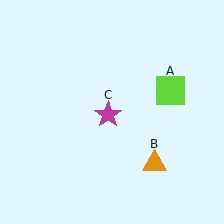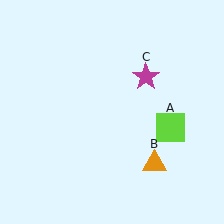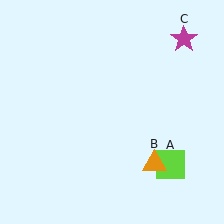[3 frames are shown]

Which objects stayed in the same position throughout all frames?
Orange triangle (object B) remained stationary.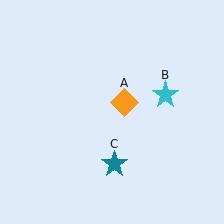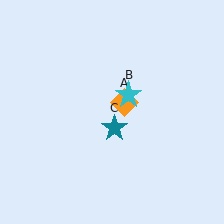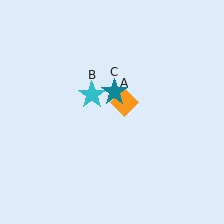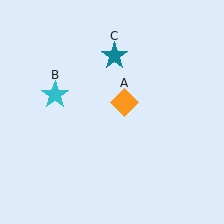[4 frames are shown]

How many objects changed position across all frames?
2 objects changed position: cyan star (object B), teal star (object C).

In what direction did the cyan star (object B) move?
The cyan star (object B) moved left.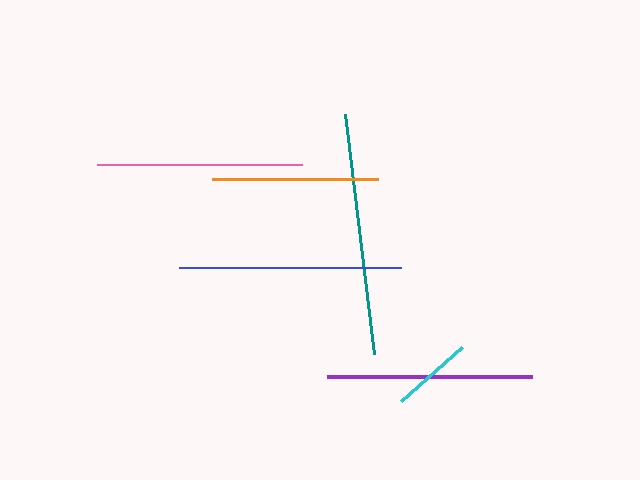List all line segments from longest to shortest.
From longest to shortest: teal, blue, pink, purple, orange, cyan.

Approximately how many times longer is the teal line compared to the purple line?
The teal line is approximately 1.2 times the length of the purple line.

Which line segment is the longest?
The teal line is the longest at approximately 242 pixels.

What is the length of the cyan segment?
The cyan segment is approximately 81 pixels long.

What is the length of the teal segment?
The teal segment is approximately 242 pixels long.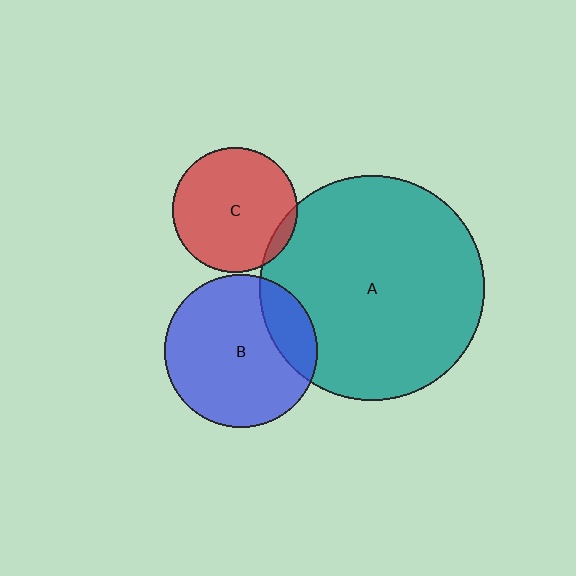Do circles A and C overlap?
Yes.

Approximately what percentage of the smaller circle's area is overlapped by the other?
Approximately 5%.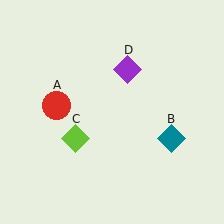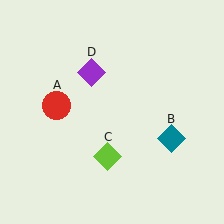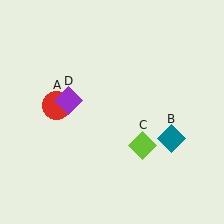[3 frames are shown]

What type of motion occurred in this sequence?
The lime diamond (object C), purple diamond (object D) rotated counterclockwise around the center of the scene.